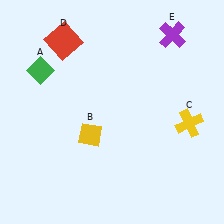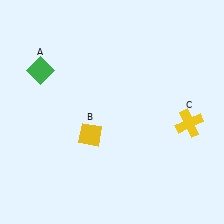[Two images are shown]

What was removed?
The purple cross (E), the red square (D) were removed in Image 2.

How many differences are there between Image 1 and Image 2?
There are 2 differences between the two images.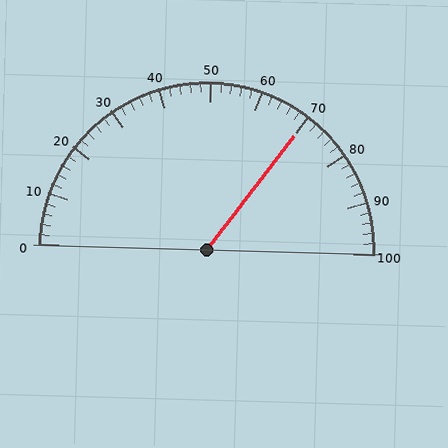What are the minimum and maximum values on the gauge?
The gauge ranges from 0 to 100.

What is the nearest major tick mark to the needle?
The nearest major tick mark is 70.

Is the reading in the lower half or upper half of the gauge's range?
The reading is in the upper half of the range (0 to 100).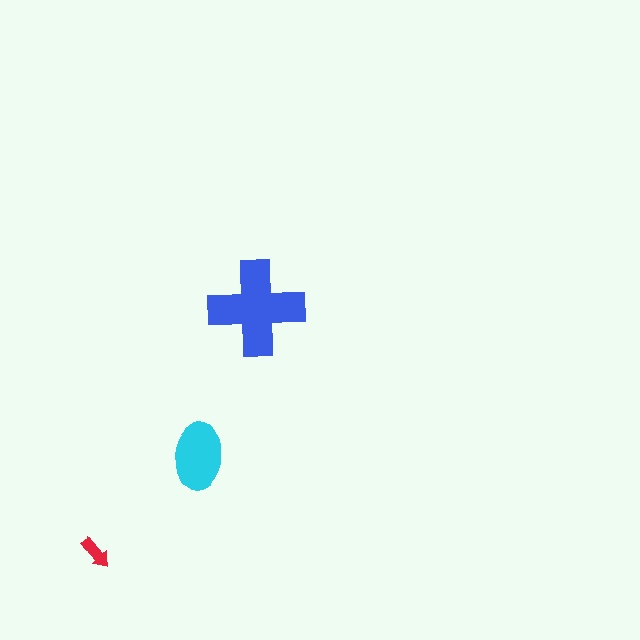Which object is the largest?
The blue cross.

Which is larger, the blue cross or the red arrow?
The blue cross.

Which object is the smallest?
The red arrow.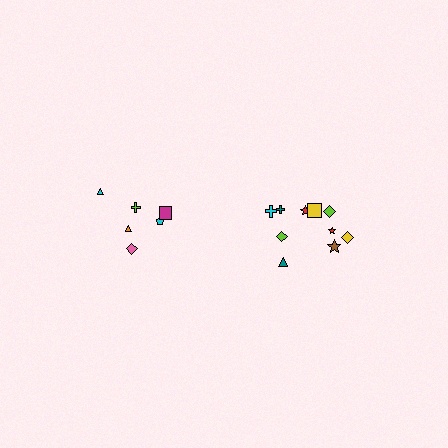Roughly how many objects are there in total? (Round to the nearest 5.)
Roughly 15 objects in total.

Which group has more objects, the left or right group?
The right group.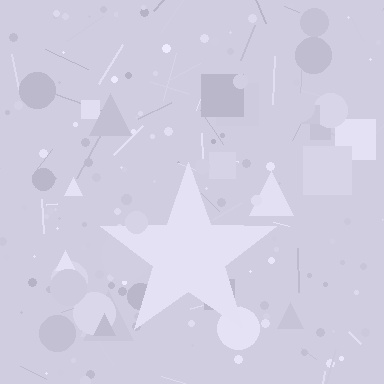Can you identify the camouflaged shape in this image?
The camouflaged shape is a star.